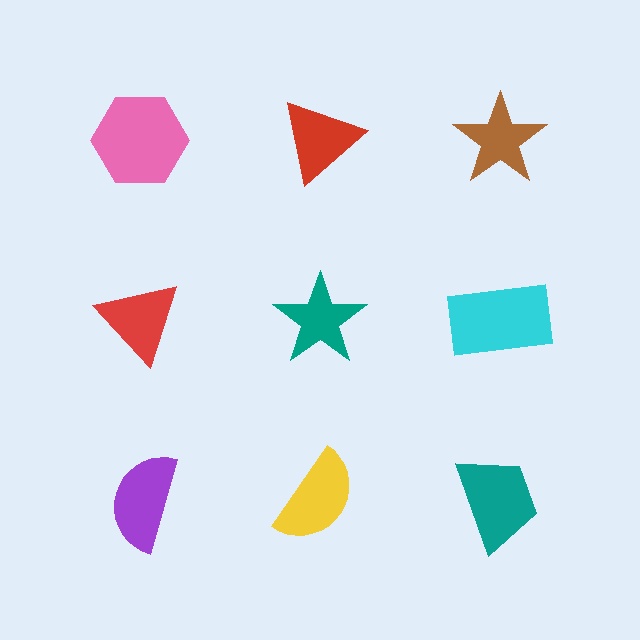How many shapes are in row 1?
3 shapes.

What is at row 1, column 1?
A pink hexagon.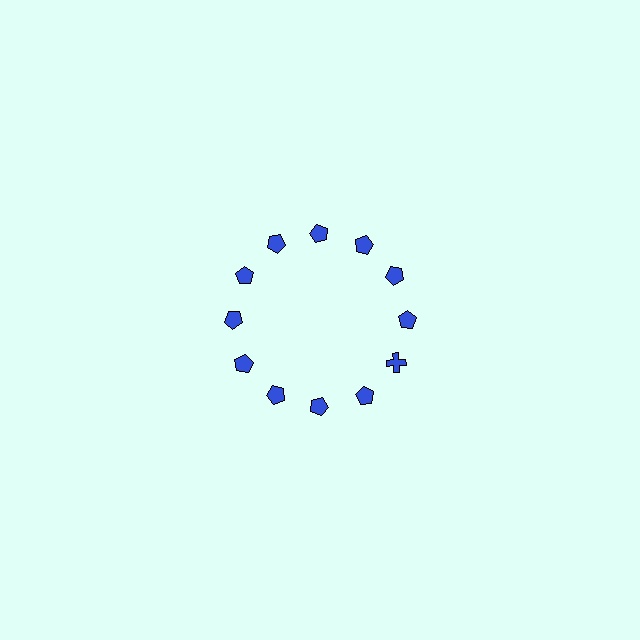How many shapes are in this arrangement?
There are 12 shapes arranged in a ring pattern.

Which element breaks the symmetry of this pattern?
The blue cross at roughly the 4 o'clock position breaks the symmetry. All other shapes are blue pentagons.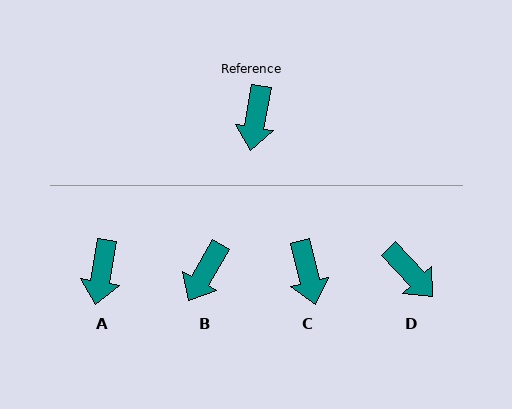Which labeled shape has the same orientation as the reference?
A.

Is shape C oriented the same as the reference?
No, it is off by about 24 degrees.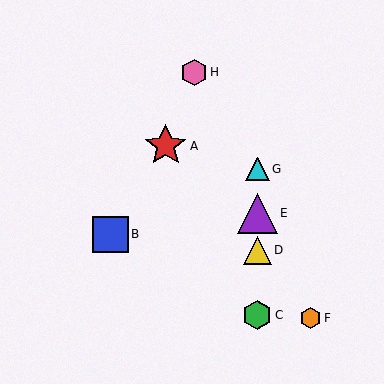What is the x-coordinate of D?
Object D is at x≈257.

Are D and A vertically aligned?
No, D is at x≈257 and A is at x≈166.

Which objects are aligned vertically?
Objects C, D, E, G are aligned vertically.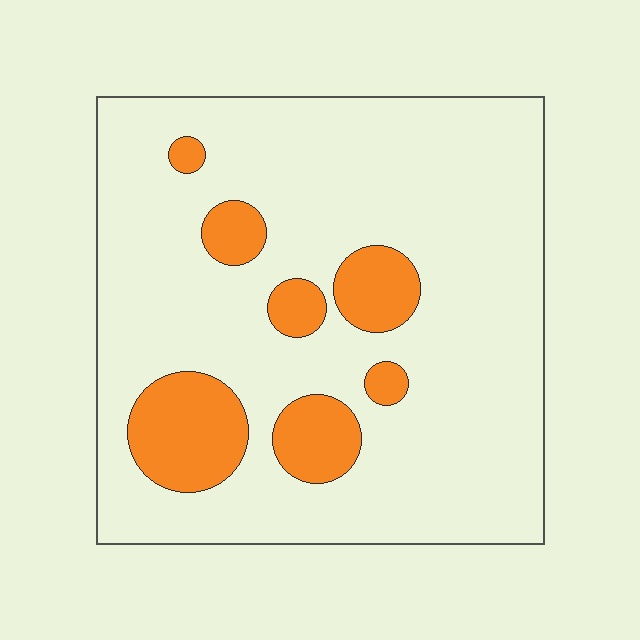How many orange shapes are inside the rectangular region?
7.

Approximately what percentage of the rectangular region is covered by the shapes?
Approximately 15%.